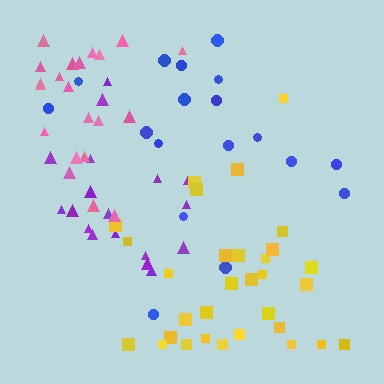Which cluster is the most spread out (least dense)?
Blue.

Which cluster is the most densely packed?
Purple.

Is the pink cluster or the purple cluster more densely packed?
Purple.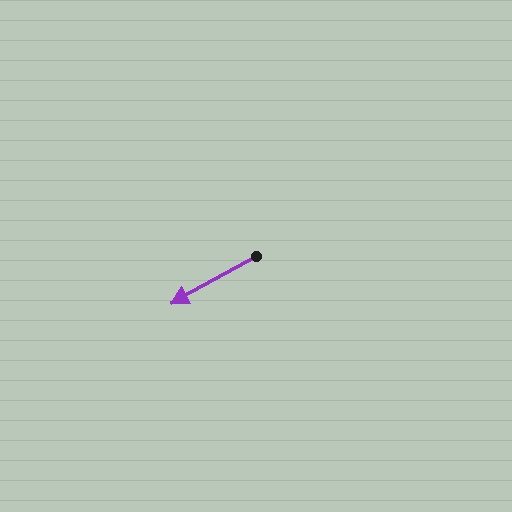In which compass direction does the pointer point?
Southwest.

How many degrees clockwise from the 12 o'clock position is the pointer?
Approximately 241 degrees.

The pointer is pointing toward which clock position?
Roughly 8 o'clock.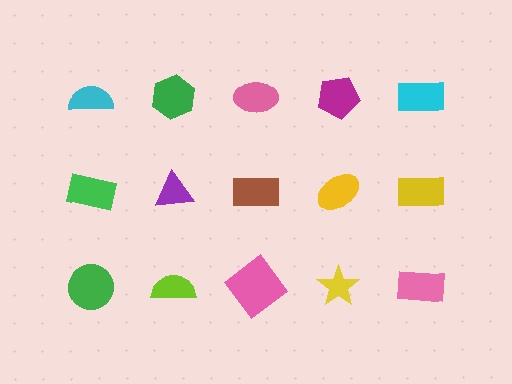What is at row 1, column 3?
A pink ellipse.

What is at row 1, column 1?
A cyan semicircle.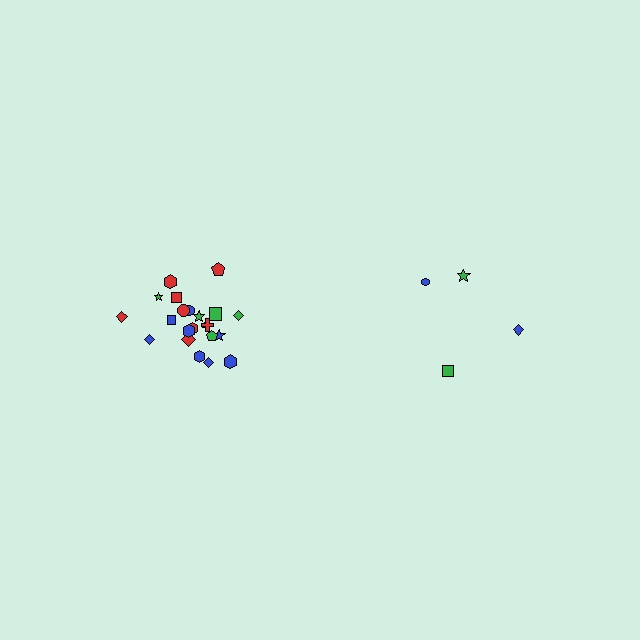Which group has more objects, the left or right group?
The left group.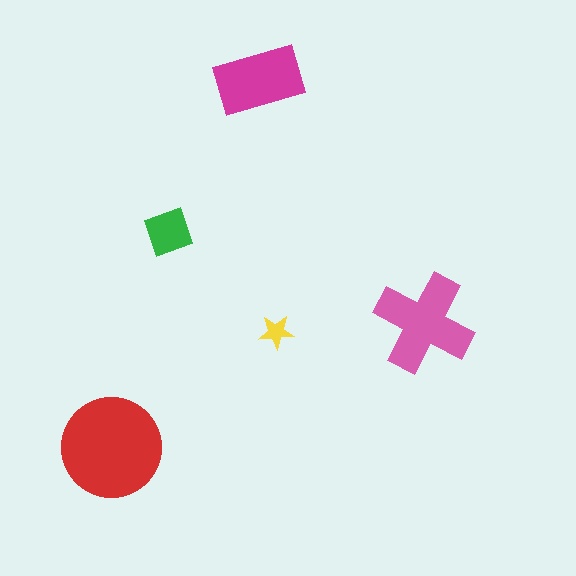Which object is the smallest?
The yellow star.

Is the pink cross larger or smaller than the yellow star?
Larger.